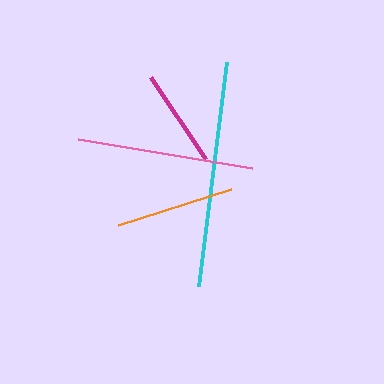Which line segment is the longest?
The cyan line is the longest at approximately 226 pixels.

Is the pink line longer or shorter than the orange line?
The pink line is longer than the orange line.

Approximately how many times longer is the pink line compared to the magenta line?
The pink line is approximately 1.8 times the length of the magenta line.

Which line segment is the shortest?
The magenta line is the shortest at approximately 98 pixels.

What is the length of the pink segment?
The pink segment is approximately 177 pixels long.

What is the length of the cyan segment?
The cyan segment is approximately 226 pixels long.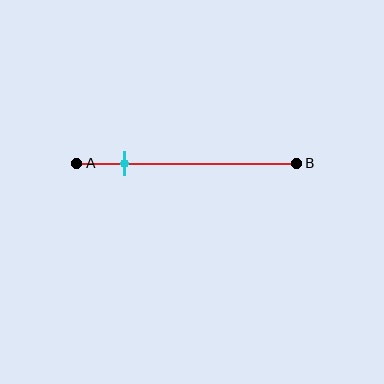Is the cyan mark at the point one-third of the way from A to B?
No, the mark is at about 20% from A, not at the 33% one-third point.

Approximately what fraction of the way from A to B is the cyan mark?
The cyan mark is approximately 20% of the way from A to B.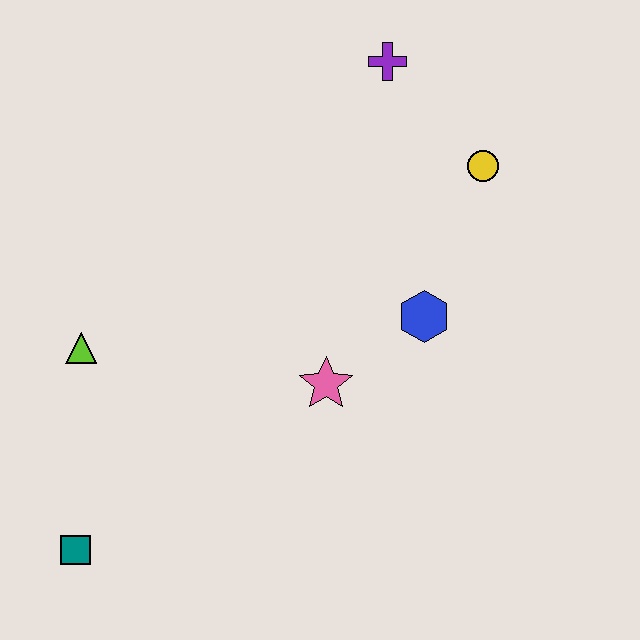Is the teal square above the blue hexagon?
No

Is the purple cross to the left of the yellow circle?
Yes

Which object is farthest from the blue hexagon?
The teal square is farthest from the blue hexagon.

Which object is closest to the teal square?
The lime triangle is closest to the teal square.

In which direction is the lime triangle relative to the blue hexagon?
The lime triangle is to the left of the blue hexagon.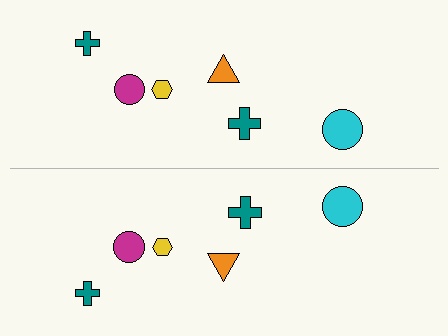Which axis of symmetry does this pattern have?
The pattern has a horizontal axis of symmetry running through the center of the image.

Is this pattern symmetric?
Yes, this pattern has bilateral (reflection) symmetry.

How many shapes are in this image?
There are 12 shapes in this image.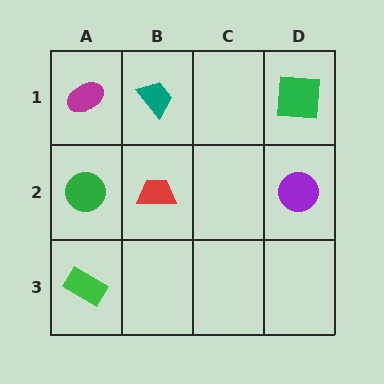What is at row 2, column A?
A green circle.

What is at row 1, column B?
A teal trapezoid.